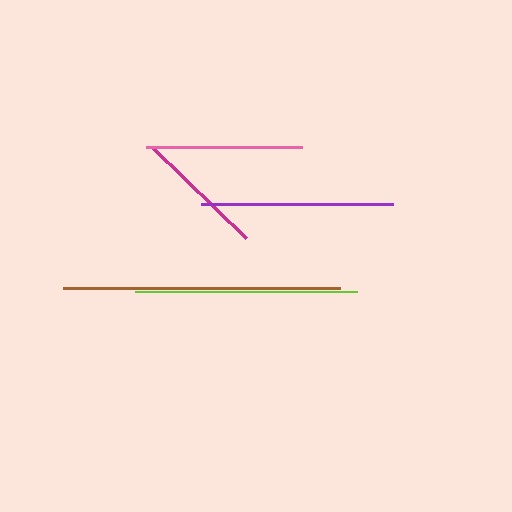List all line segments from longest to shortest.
From longest to shortest: brown, lime, purple, pink, magenta.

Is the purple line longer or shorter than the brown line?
The brown line is longer than the purple line.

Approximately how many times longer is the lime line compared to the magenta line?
The lime line is approximately 1.7 times the length of the magenta line.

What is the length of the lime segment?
The lime segment is approximately 223 pixels long.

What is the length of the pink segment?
The pink segment is approximately 157 pixels long.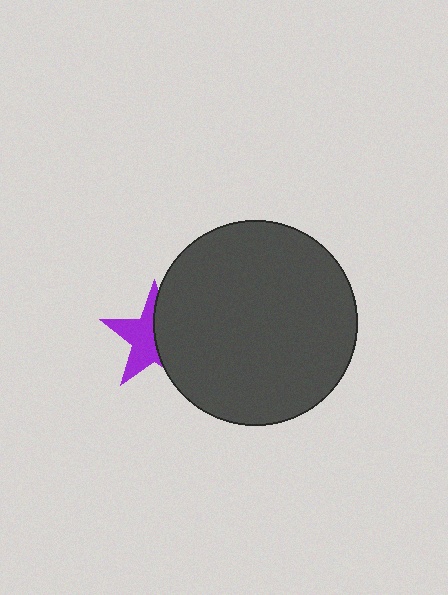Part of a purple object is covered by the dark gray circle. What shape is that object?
It is a star.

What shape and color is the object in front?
The object in front is a dark gray circle.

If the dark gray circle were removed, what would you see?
You would see the complete purple star.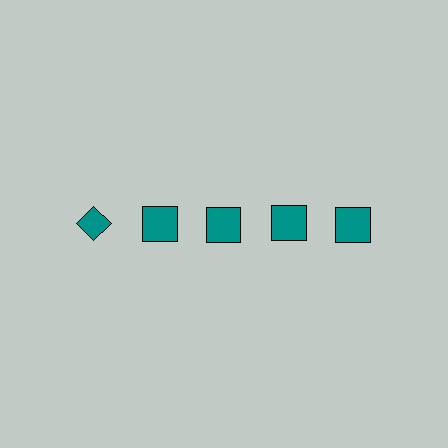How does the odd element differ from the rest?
It has a different shape: diamond instead of square.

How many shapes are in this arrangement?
There are 5 shapes arranged in a grid pattern.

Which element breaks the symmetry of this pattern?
The teal diamond in the top row, leftmost column breaks the symmetry. All other shapes are teal squares.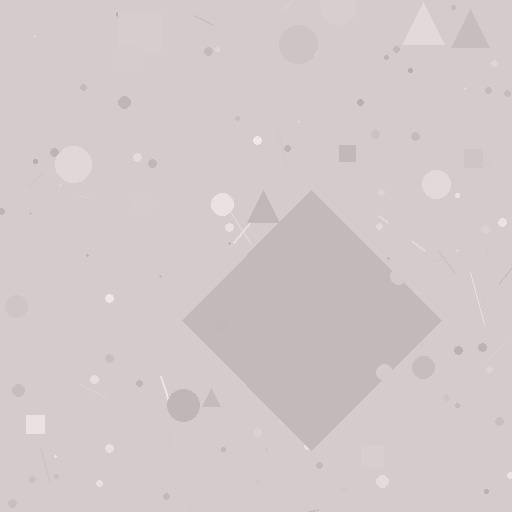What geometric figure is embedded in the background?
A diamond is embedded in the background.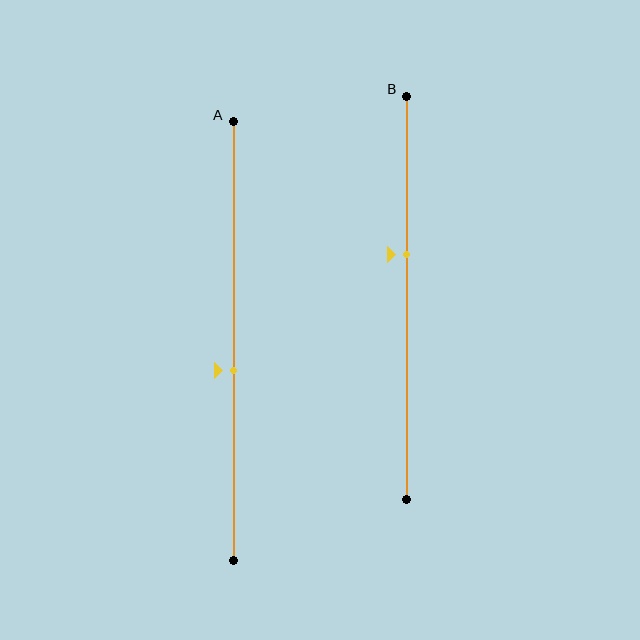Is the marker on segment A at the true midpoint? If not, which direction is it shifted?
No, the marker on segment A is shifted downward by about 7% of the segment length.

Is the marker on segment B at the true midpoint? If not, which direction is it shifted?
No, the marker on segment B is shifted upward by about 11% of the segment length.